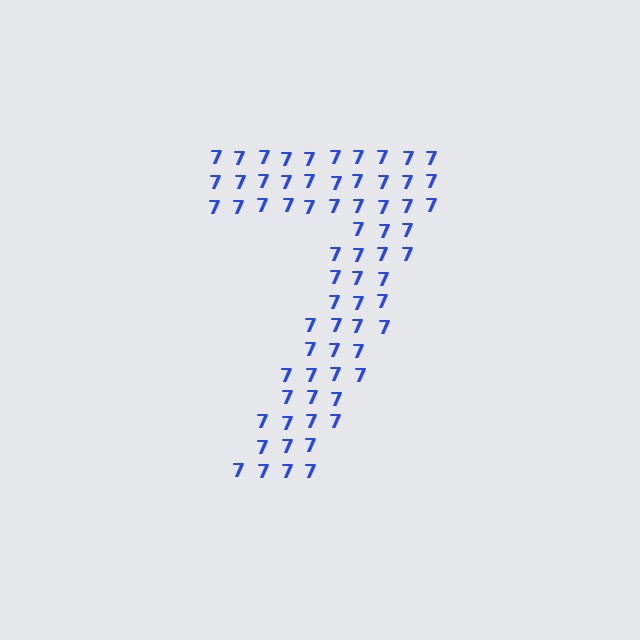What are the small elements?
The small elements are digit 7's.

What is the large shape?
The large shape is the digit 7.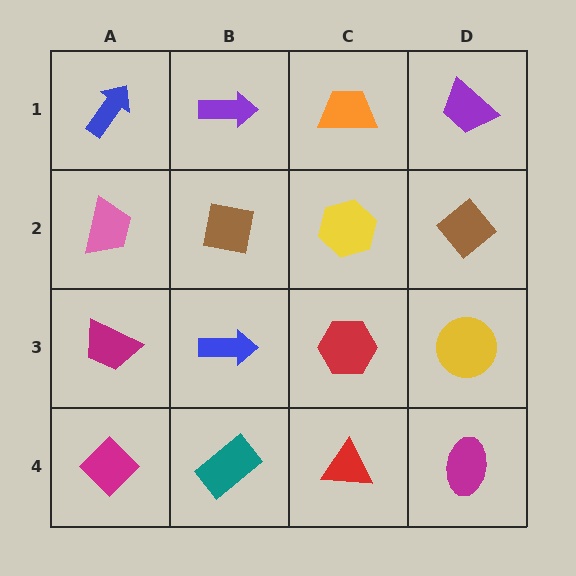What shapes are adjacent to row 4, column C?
A red hexagon (row 3, column C), a teal rectangle (row 4, column B), a magenta ellipse (row 4, column D).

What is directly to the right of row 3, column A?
A blue arrow.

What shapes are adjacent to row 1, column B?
A brown square (row 2, column B), a blue arrow (row 1, column A), an orange trapezoid (row 1, column C).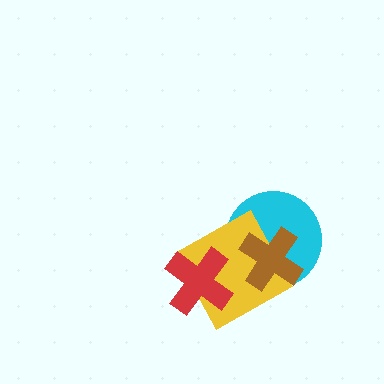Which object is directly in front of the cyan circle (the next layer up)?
The yellow square is directly in front of the cyan circle.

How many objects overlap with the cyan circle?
2 objects overlap with the cyan circle.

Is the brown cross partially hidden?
No, no other shape covers it.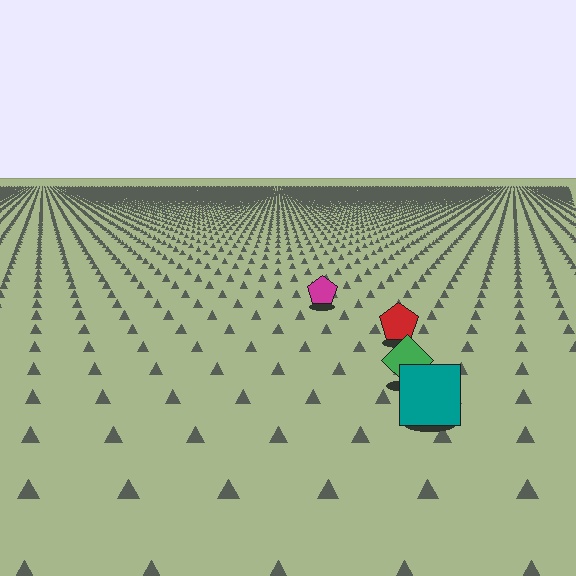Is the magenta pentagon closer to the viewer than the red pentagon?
No. The red pentagon is closer — you can tell from the texture gradient: the ground texture is coarser near it.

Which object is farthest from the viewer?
The magenta pentagon is farthest from the viewer. It appears smaller and the ground texture around it is denser.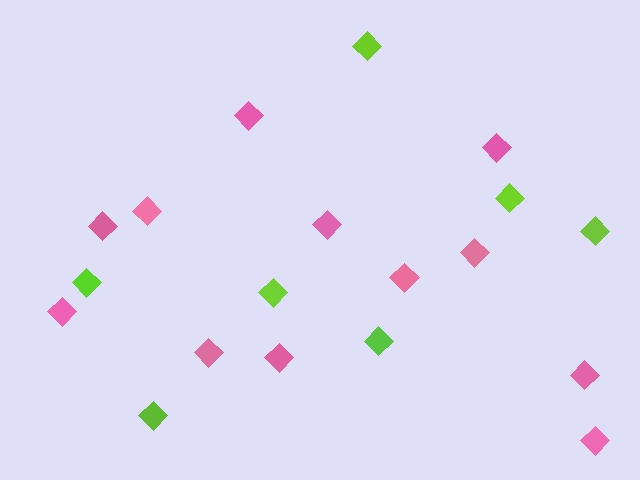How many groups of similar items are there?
There are 2 groups: one group of lime diamonds (7) and one group of pink diamonds (12).